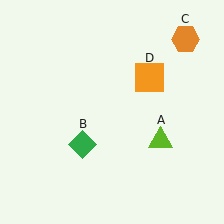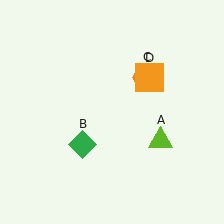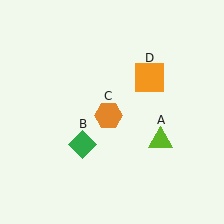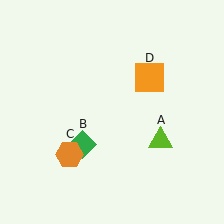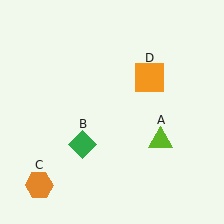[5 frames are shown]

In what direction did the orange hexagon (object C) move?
The orange hexagon (object C) moved down and to the left.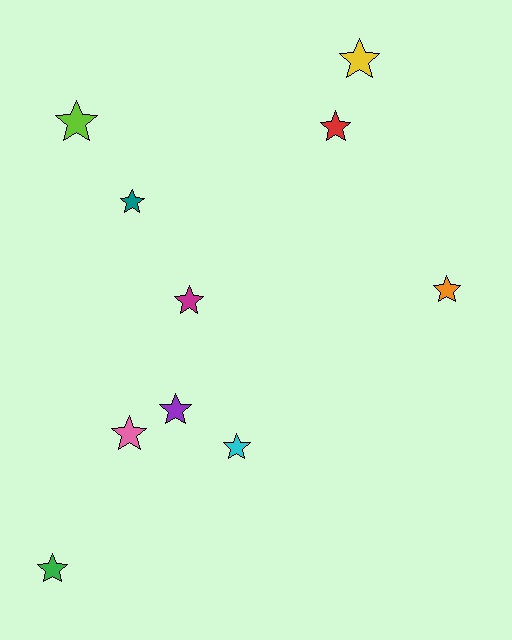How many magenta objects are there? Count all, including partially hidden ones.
There is 1 magenta object.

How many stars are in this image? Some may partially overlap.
There are 10 stars.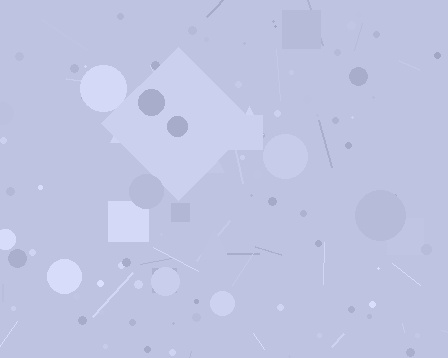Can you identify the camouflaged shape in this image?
The camouflaged shape is a diamond.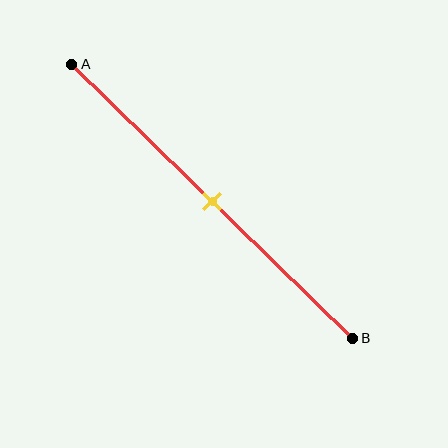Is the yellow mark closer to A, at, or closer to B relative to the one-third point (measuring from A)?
The yellow mark is closer to point B than the one-third point of segment AB.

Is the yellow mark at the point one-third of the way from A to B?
No, the mark is at about 50% from A, not at the 33% one-third point.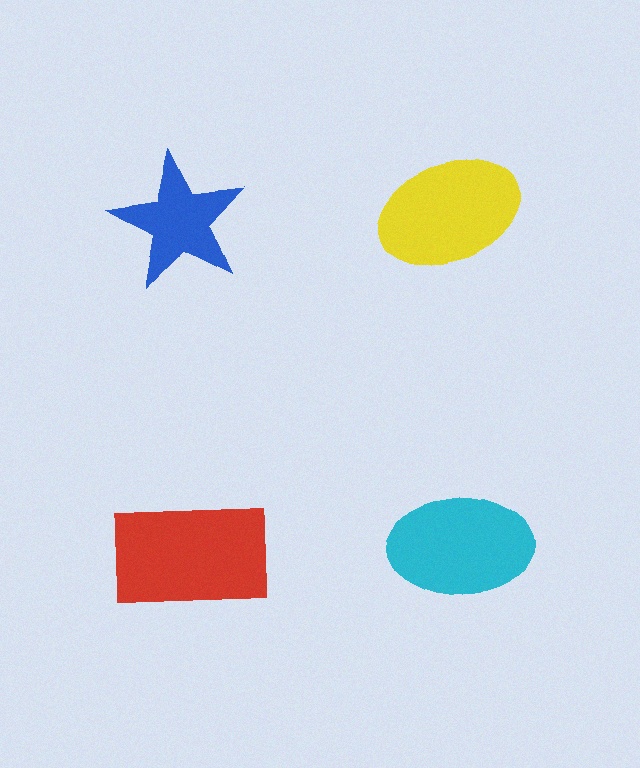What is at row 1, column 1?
A blue star.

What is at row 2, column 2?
A cyan ellipse.